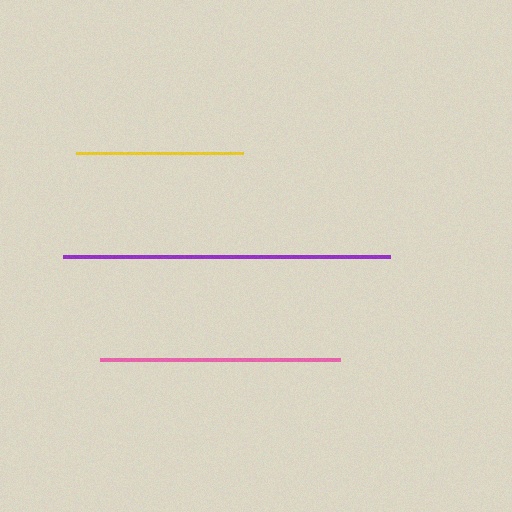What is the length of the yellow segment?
The yellow segment is approximately 167 pixels long.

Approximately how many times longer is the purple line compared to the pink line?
The purple line is approximately 1.4 times the length of the pink line.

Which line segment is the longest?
The purple line is the longest at approximately 327 pixels.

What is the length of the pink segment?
The pink segment is approximately 240 pixels long.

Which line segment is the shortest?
The yellow line is the shortest at approximately 167 pixels.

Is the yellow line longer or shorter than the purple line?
The purple line is longer than the yellow line.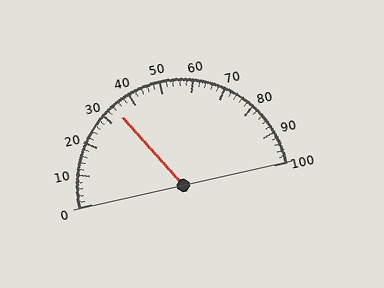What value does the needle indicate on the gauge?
The needle indicates approximately 34.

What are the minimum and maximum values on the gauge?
The gauge ranges from 0 to 100.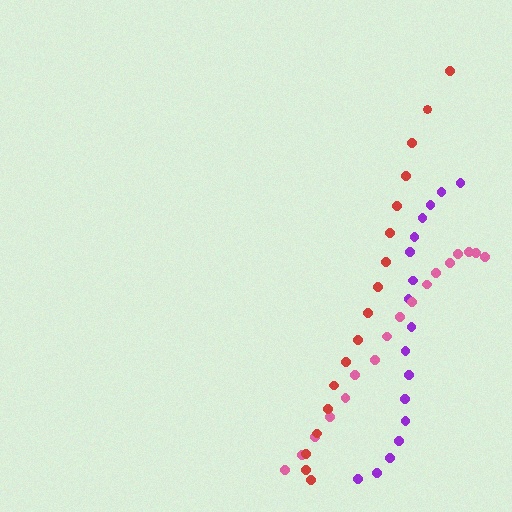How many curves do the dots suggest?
There are 3 distinct paths.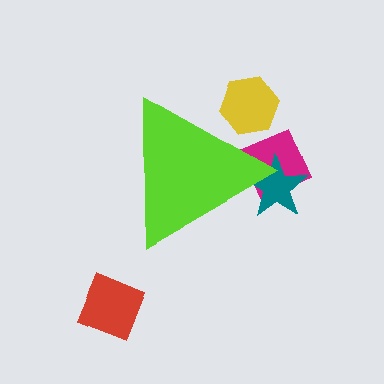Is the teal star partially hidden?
Yes, the teal star is partially hidden behind the lime triangle.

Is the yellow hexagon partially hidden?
Yes, the yellow hexagon is partially hidden behind the lime triangle.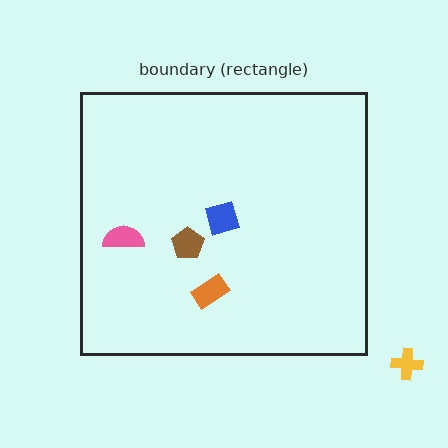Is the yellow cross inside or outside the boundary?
Outside.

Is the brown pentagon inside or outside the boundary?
Inside.